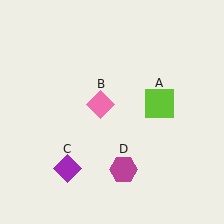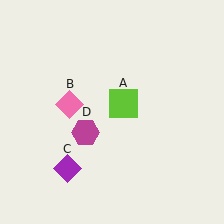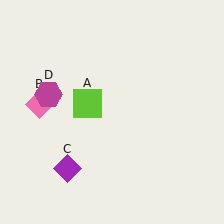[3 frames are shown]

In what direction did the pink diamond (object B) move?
The pink diamond (object B) moved left.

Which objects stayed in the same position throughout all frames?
Purple diamond (object C) remained stationary.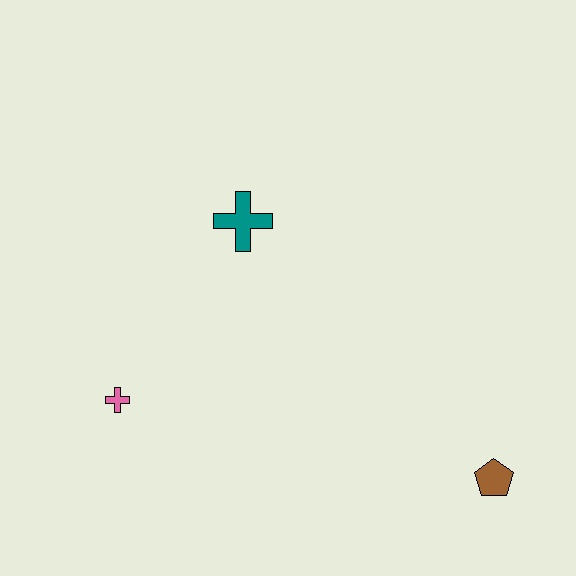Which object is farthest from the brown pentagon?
The pink cross is farthest from the brown pentagon.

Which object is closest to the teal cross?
The pink cross is closest to the teal cross.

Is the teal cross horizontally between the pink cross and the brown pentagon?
Yes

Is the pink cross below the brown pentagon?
No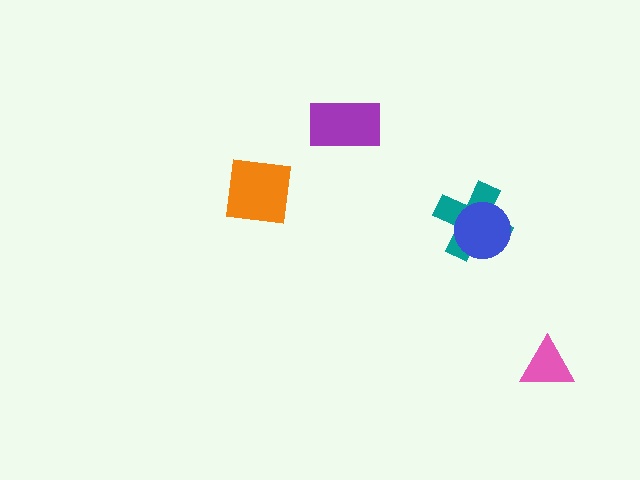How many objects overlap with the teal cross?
1 object overlaps with the teal cross.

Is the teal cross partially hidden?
Yes, it is partially covered by another shape.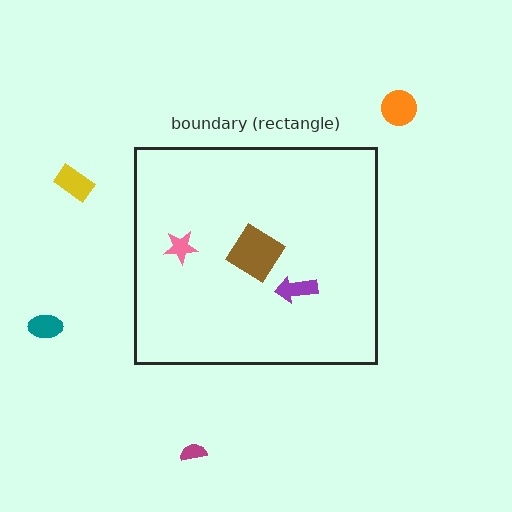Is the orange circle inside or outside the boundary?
Outside.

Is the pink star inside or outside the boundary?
Inside.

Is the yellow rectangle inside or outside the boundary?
Outside.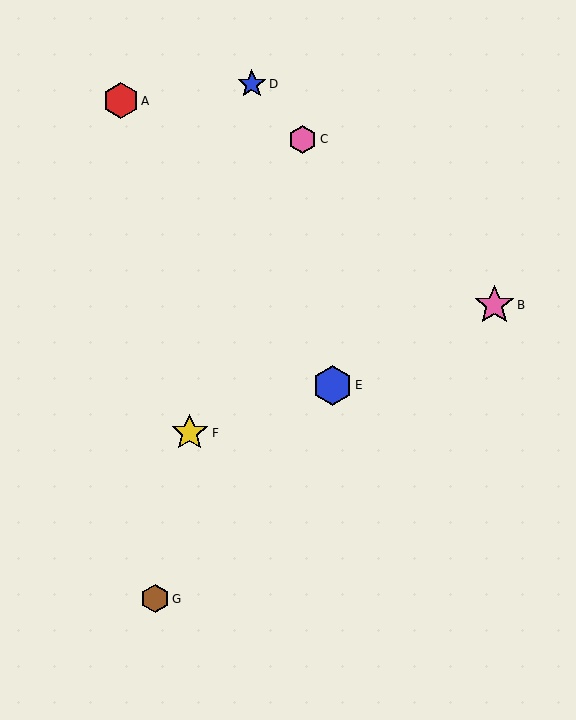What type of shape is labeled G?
Shape G is a brown hexagon.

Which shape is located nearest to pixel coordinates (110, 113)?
The red hexagon (labeled A) at (121, 101) is nearest to that location.